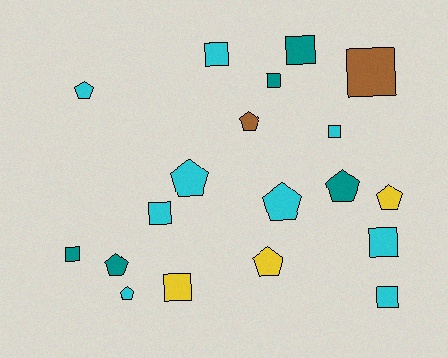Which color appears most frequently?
Cyan, with 9 objects.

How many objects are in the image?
There are 19 objects.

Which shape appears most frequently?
Square, with 10 objects.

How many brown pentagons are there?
There is 1 brown pentagon.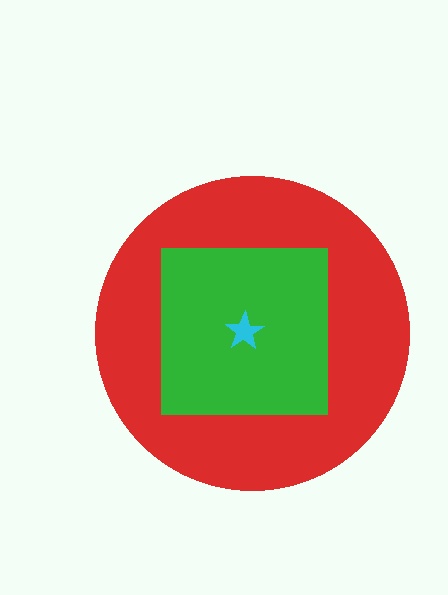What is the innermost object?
The cyan star.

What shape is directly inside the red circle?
The green square.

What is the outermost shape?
The red circle.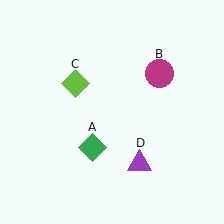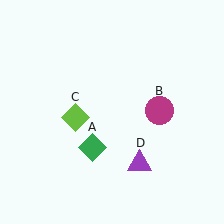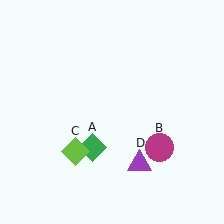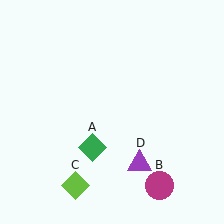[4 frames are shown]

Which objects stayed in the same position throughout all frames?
Green diamond (object A) and purple triangle (object D) remained stationary.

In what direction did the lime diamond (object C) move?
The lime diamond (object C) moved down.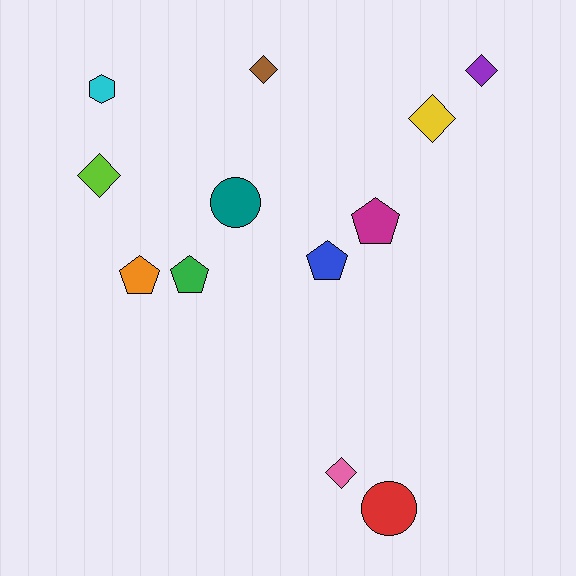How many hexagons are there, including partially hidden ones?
There is 1 hexagon.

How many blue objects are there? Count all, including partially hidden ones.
There is 1 blue object.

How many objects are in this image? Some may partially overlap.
There are 12 objects.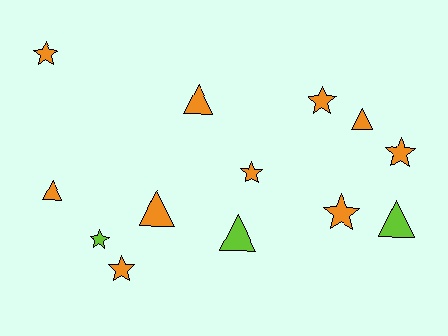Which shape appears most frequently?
Star, with 7 objects.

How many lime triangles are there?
There are 2 lime triangles.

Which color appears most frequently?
Orange, with 10 objects.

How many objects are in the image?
There are 13 objects.